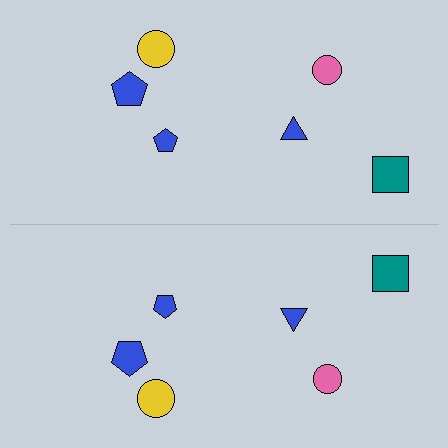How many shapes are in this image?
There are 12 shapes in this image.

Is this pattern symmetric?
Yes, this pattern has bilateral (reflection) symmetry.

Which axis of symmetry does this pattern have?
The pattern has a horizontal axis of symmetry running through the center of the image.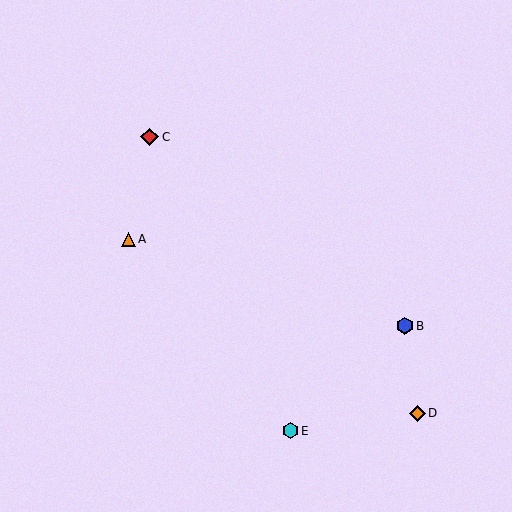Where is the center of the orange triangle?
The center of the orange triangle is at (128, 239).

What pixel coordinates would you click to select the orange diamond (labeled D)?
Click at (417, 413) to select the orange diamond D.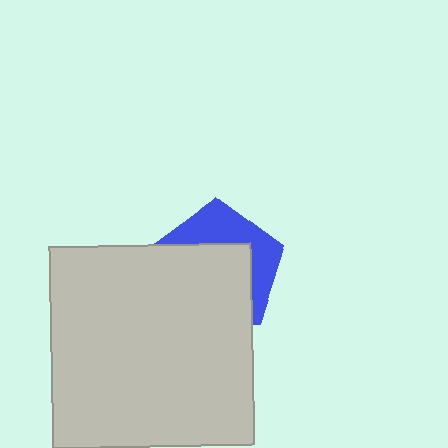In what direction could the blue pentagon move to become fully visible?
The blue pentagon could move up. That would shift it out from behind the light gray square entirely.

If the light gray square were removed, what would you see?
You would see the complete blue pentagon.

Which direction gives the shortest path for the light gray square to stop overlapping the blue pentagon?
Moving down gives the shortest separation.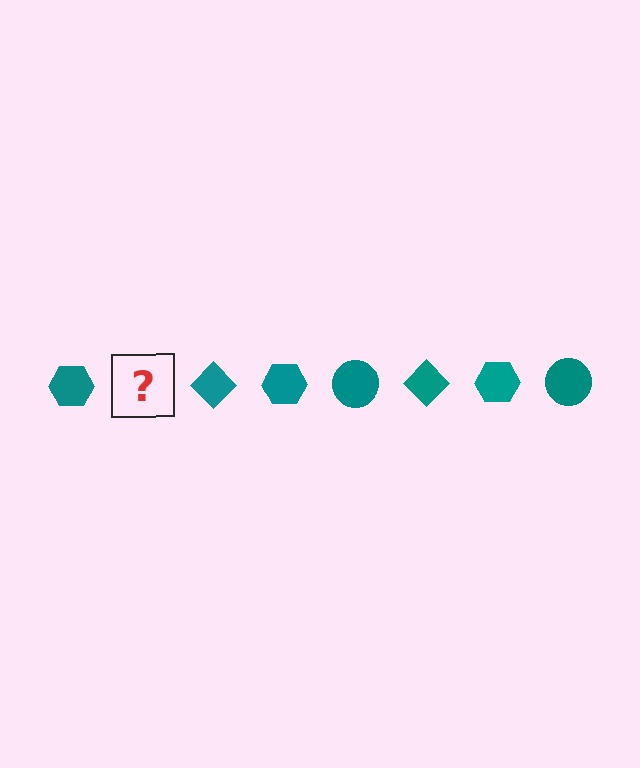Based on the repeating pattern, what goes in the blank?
The blank should be a teal circle.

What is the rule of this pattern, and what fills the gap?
The rule is that the pattern cycles through hexagon, circle, diamond shapes in teal. The gap should be filled with a teal circle.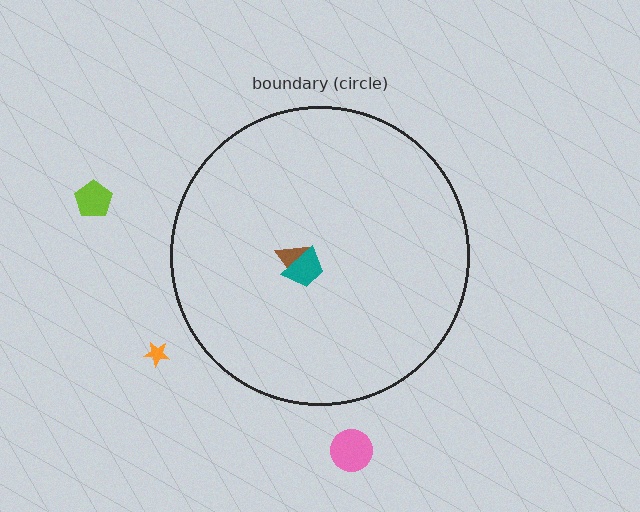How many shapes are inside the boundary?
2 inside, 3 outside.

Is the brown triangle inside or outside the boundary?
Inside.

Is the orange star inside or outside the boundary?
Outside.